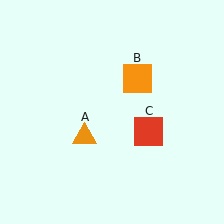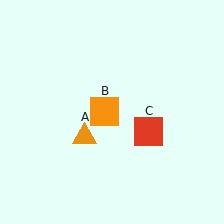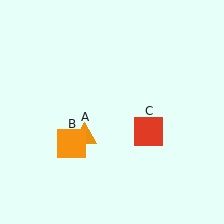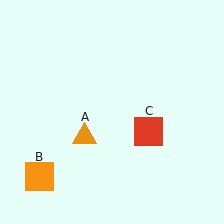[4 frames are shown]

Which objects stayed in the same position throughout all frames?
Orange triangle (object A) and red square (object C) remained stationary.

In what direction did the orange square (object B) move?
The orange square (object B) moved down and to the left.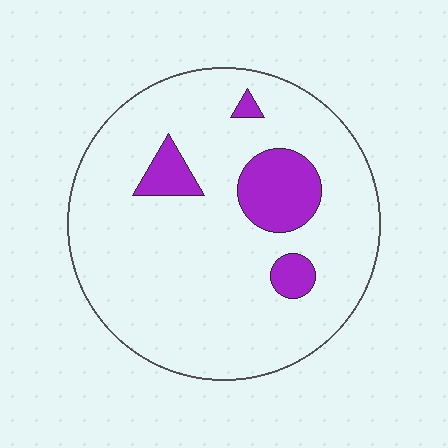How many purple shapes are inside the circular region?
4.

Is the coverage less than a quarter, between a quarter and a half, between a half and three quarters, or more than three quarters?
Less than a quarter.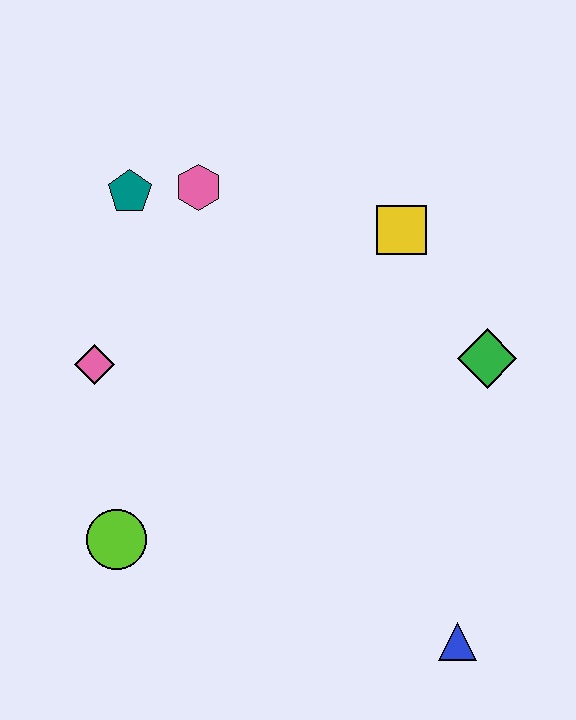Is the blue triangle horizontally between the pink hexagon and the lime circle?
No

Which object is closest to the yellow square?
The green diamond is closest to the yellow square.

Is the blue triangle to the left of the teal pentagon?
No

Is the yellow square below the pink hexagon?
Yes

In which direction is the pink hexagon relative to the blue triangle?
The pink hexagon is above the blue triangle.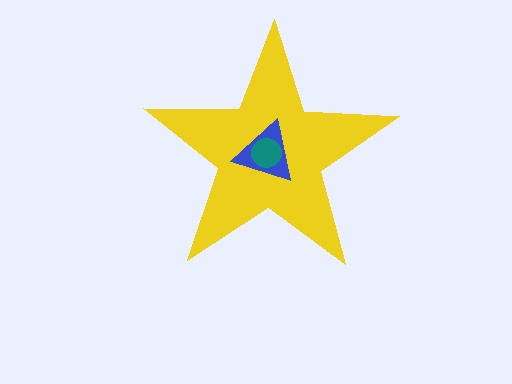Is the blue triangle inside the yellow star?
Yes.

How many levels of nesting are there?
3.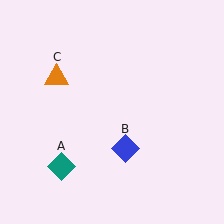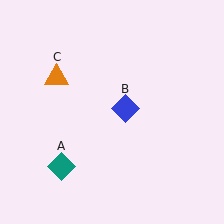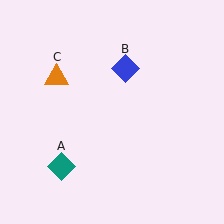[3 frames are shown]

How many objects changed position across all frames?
1 object changed position: blue diamond (object B).